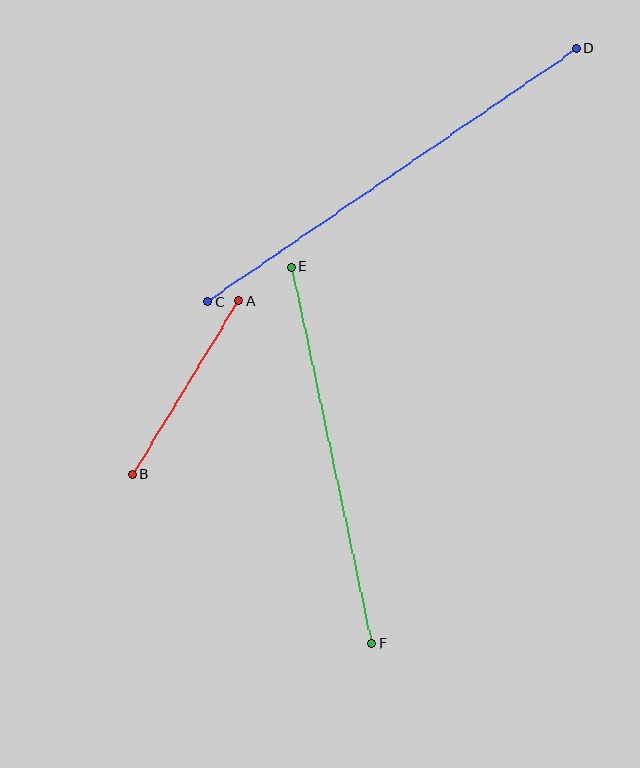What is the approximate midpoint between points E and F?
The midpoint is at approximately (331, 455) pixels.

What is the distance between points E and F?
The distance is approximately 385 pixels.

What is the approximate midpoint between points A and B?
The midpoint is at approximately (186, 387) pixels.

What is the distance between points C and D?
The distance is approximately 447 pixels.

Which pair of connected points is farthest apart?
Points C and D are farthest apart.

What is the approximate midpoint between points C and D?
The midpoint is at approximately (392, 175) pixels.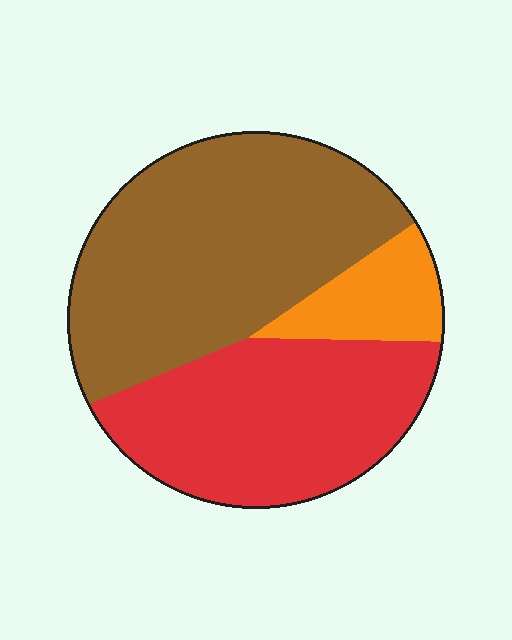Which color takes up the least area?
Orange, at roughly 10%.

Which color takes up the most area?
Brown, at roughly 50%.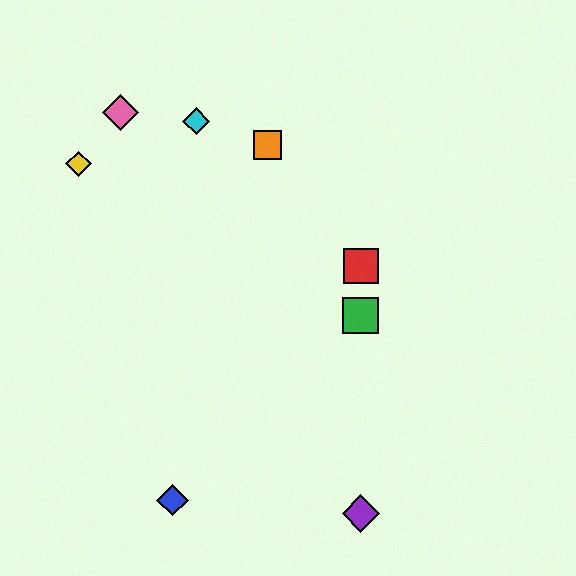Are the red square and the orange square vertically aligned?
No, the red square is at x≈361 and the orange square is at x≈267.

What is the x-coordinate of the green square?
The green square is at x≈361.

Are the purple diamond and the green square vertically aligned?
Yes, both are at x≈361.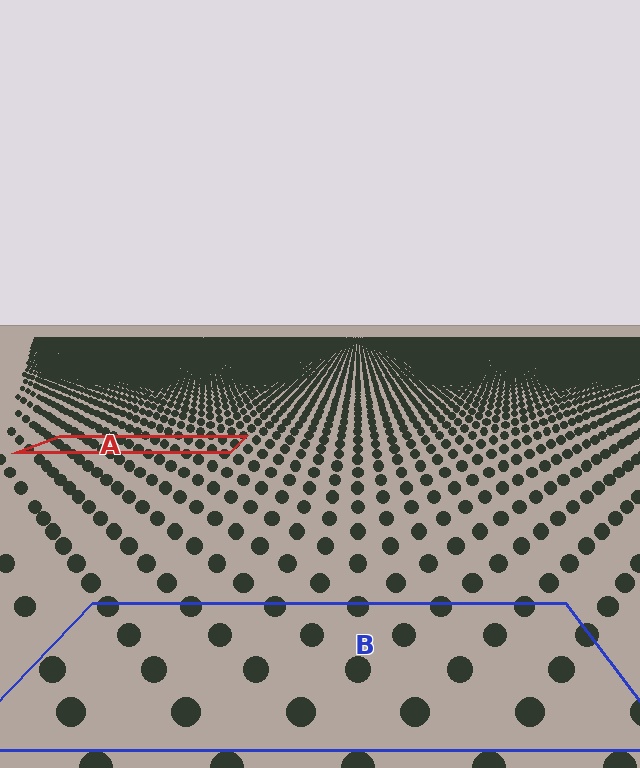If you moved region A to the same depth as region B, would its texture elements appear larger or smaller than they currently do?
They would appear larger. At a closer depth, the same texture elements are projected at a bigger on-screen size.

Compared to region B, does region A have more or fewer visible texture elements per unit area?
Region A has more texture elements per unit area — they are packed more densely because it is farther away.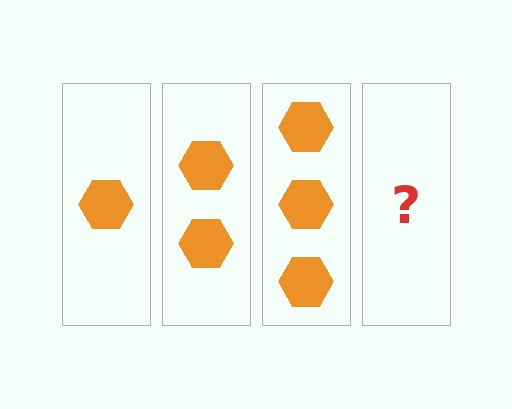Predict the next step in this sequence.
The next step is 4 hexagons.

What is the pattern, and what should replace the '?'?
The pattern is that each step adds one more hexagon. The '?' should be 4 hexagons.